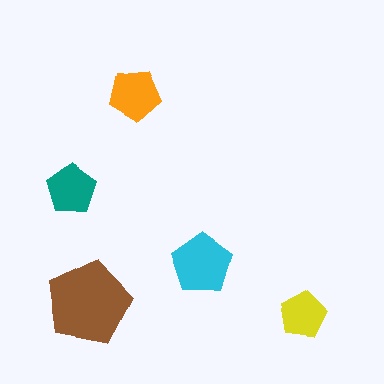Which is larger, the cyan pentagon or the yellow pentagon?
The cyan one.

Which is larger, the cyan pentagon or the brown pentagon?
The brown one.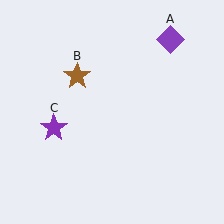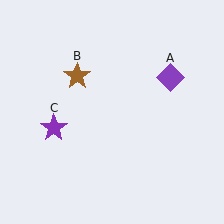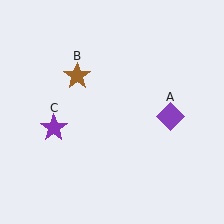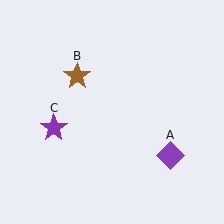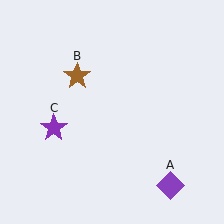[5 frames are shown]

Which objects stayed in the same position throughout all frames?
Brown star (object B) and purple star (object C) remained stationary.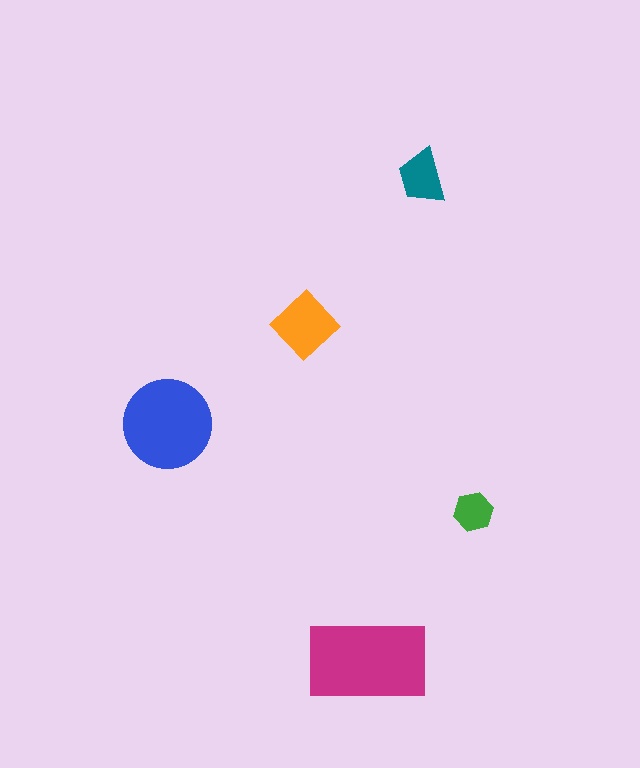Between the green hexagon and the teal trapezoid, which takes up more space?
The teal trapezoid.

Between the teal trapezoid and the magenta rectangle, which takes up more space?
The magenta rectangle.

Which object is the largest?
The magenta rectangle.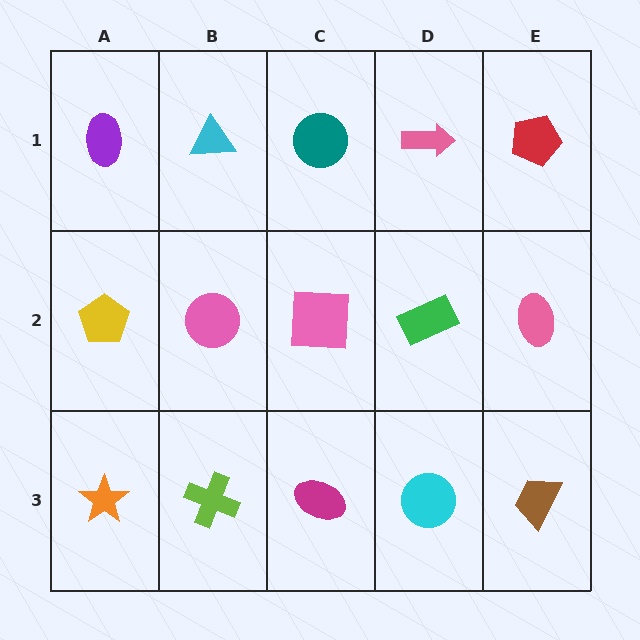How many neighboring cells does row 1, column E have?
2.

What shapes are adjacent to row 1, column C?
A pink square (row 2, column C), a cyan triangle (row 1, column B), a pink arrow (row 1, column D).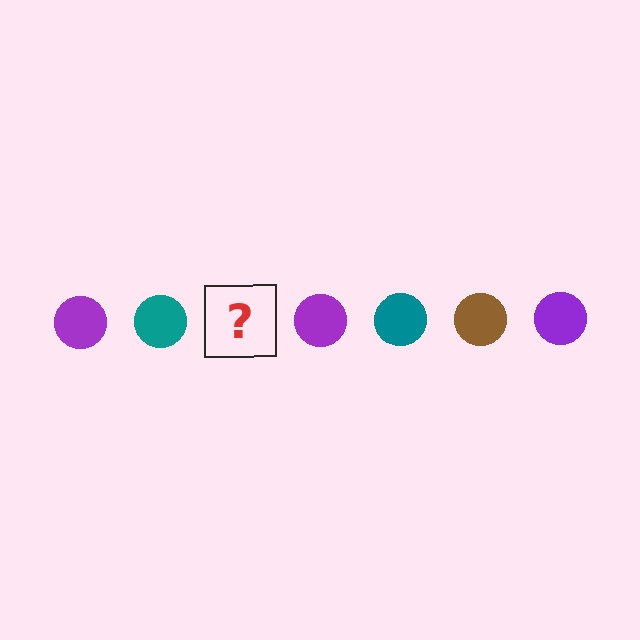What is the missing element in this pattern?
The missing element is a brown circle.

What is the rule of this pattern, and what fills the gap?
The rule is that the pattern cycles through purple, teal, brown circles. The gap should be filled with a brown circle.